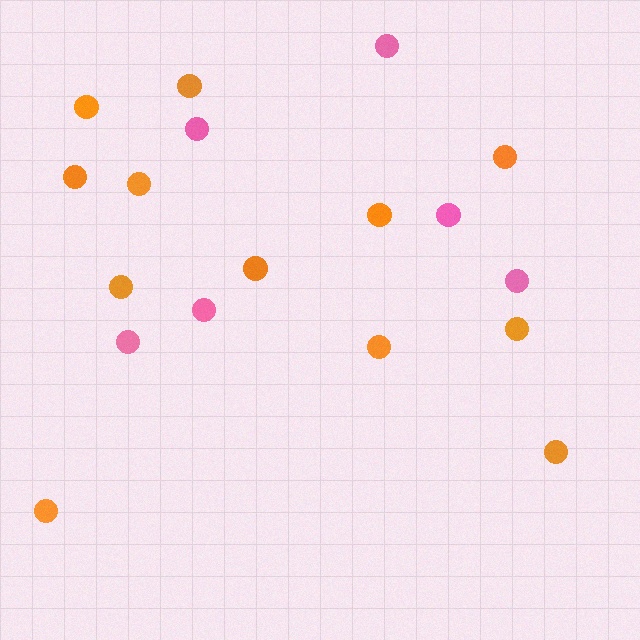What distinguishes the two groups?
There are 2 groups: one group of pink circles (6) and one group of orange circles (12).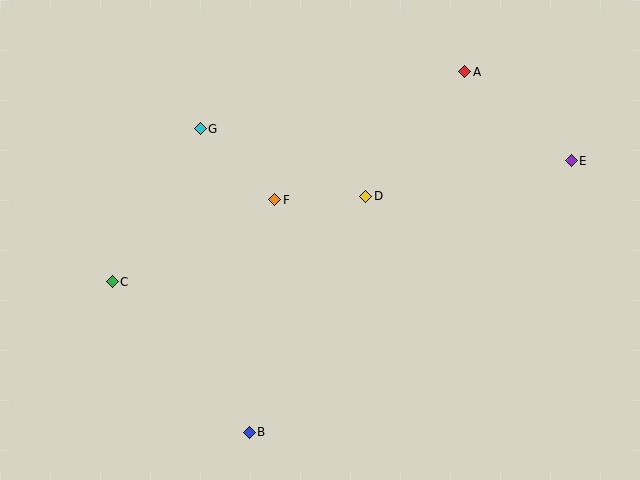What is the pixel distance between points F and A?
The distance between F and A is 229 pixels.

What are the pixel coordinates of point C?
Point C is at (112, 282).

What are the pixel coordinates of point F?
Point F is at (275, 200).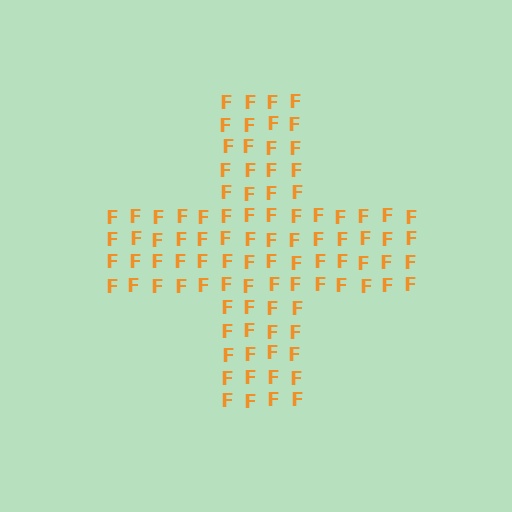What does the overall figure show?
The overall figure shows a cross.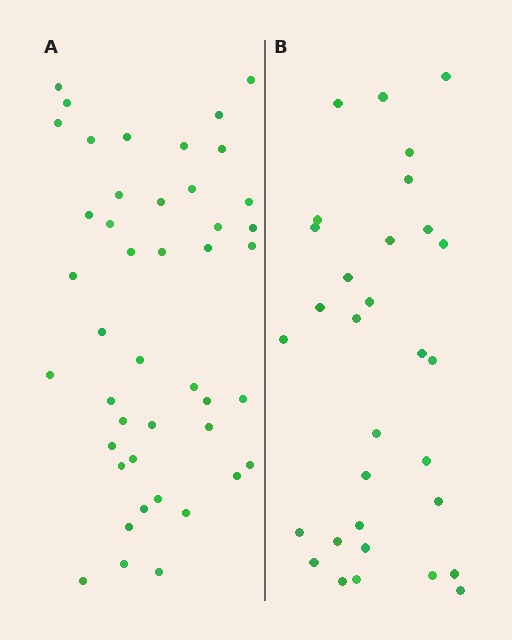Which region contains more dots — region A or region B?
Region A (the left region) has more dots.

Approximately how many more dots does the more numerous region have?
Region A has approximately 15 more dots than region B.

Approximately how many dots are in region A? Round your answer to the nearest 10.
About 40 dots. (The exact count is 44, which rounds to 40.)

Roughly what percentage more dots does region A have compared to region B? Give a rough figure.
About 40% more.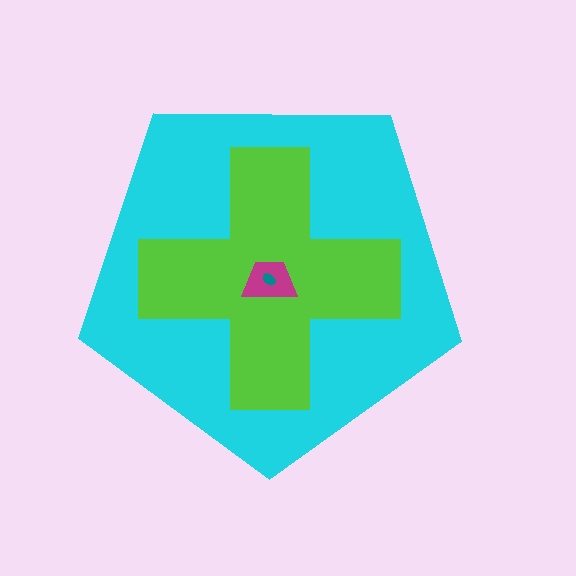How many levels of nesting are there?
4.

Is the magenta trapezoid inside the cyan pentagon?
Yes.